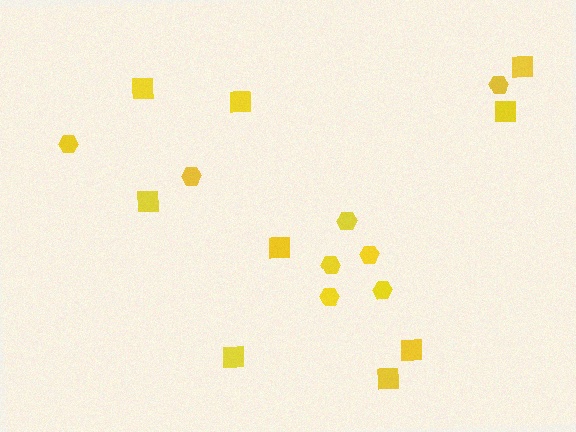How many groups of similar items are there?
There are 2 groups: one group of squares (9) and one group of hexagons (8).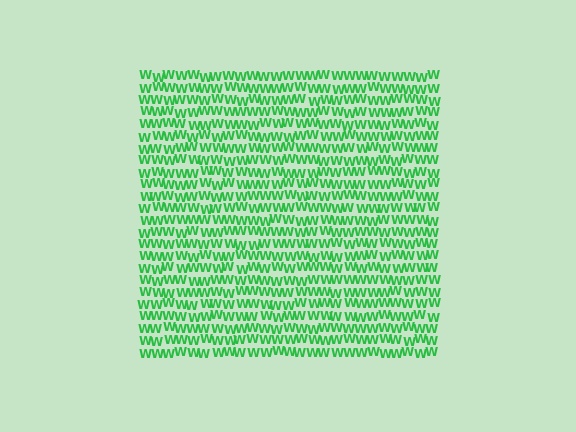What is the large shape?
The large shape is a square.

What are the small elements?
The small elements are letter W's.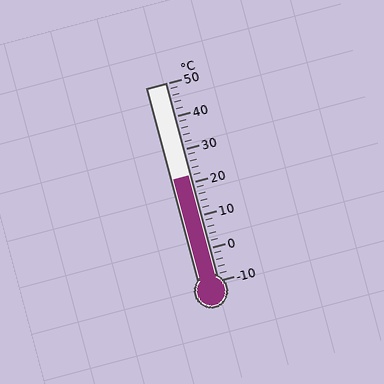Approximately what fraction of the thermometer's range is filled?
The thermometer is filled to approximately 55% of its range.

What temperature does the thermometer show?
The thermometer shows approximately 22°C.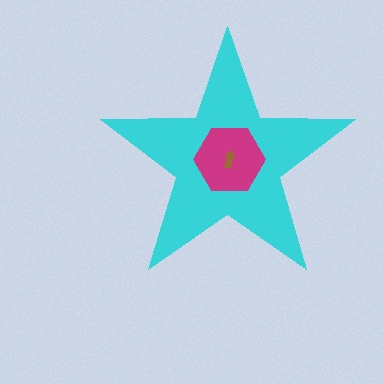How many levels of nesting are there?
3.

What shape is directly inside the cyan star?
The magenta hexagon.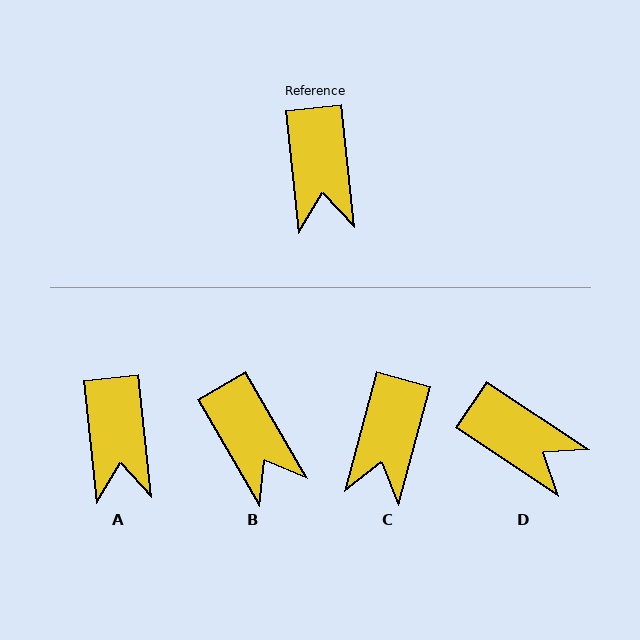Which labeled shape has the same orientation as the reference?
A.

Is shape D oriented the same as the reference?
No, it is off by about 51 degrees.